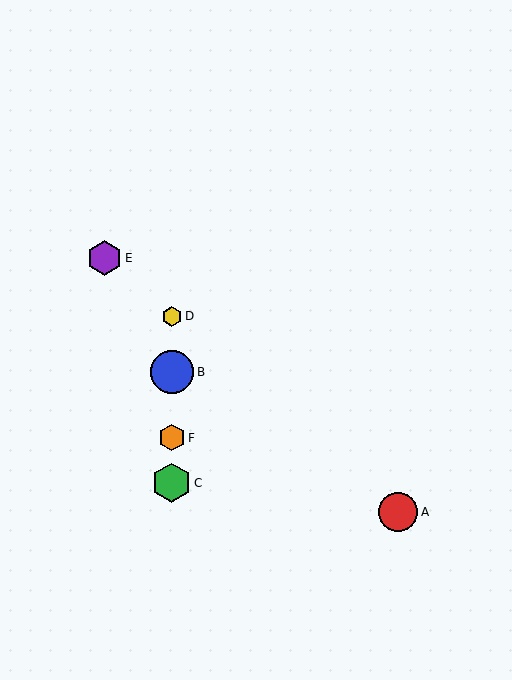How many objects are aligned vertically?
4 objects (B, C, D, F) are aligned vertically.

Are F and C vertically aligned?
Yes, both are at x≈172.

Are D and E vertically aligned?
No, D is at x≈172 and E is at x≈104.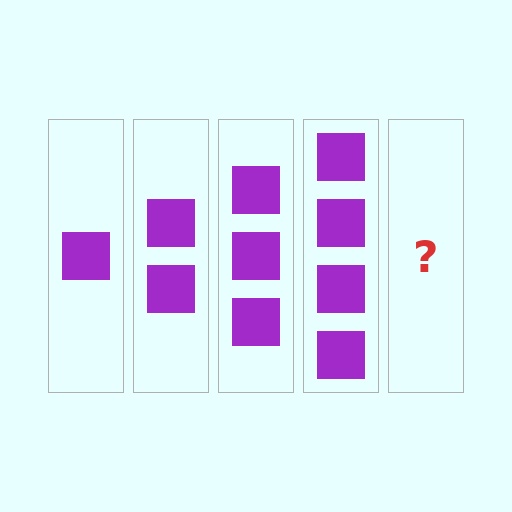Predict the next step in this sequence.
The next step is 5 squares.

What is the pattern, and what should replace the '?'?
The pattern is that each step adds one more square. The '?' should be 5 squares.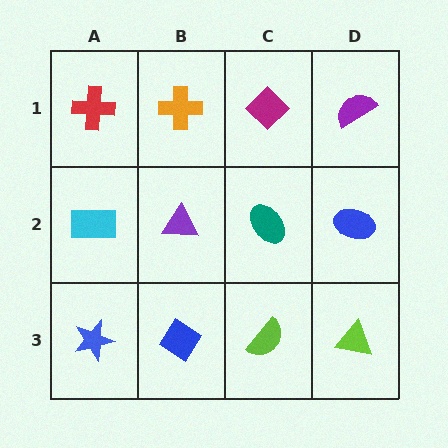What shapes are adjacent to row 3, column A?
A cyan rectangle (row 2, column A), a blue diamond (row 3, column B).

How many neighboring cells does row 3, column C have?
3.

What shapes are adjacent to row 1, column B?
A purple triangle (row 2, column B), a red cross (row 1, column A), a magenta diamond (row 1, column C).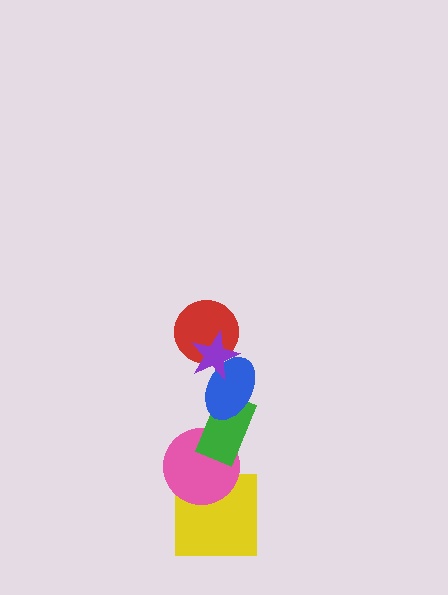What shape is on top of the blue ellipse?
The red circle is on top of the blue ellipse.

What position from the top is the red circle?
The red circle is 2nd from the top.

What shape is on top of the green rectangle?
The blue ellipse is on top of the green rectangle.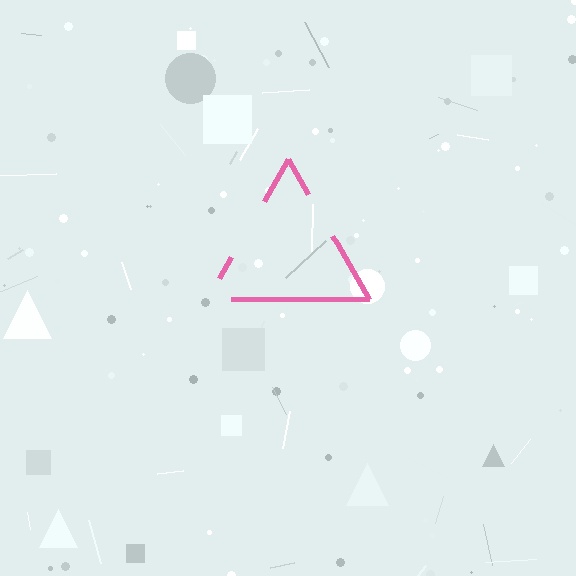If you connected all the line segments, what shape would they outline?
They would outline a triangle.